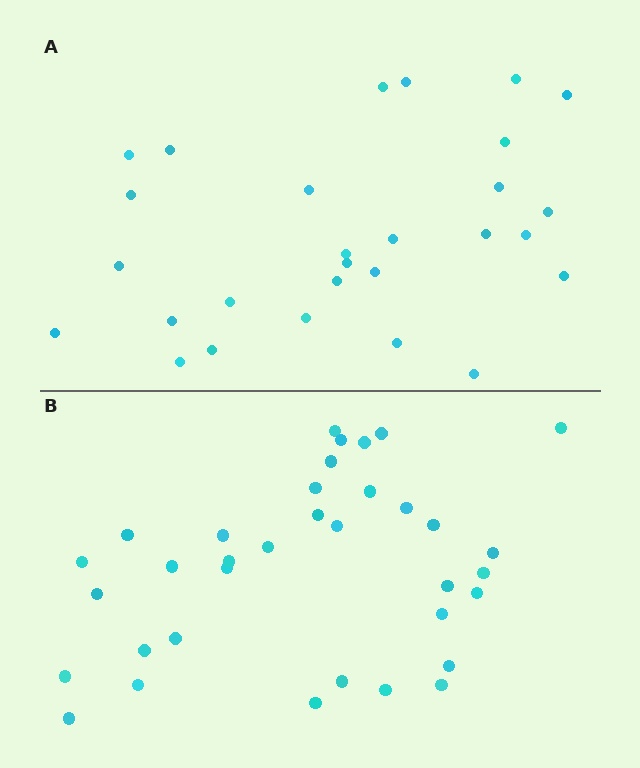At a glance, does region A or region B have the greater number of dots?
Region B (the bottom region) has more dots.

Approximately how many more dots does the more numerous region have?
Region B has roughly 8 or so more dots than region A.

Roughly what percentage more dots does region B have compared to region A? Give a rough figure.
About 25% more.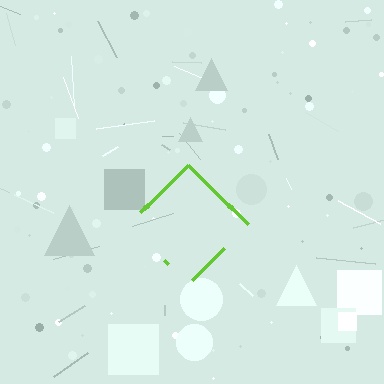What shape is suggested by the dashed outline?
The dashed outline suggests a diamond.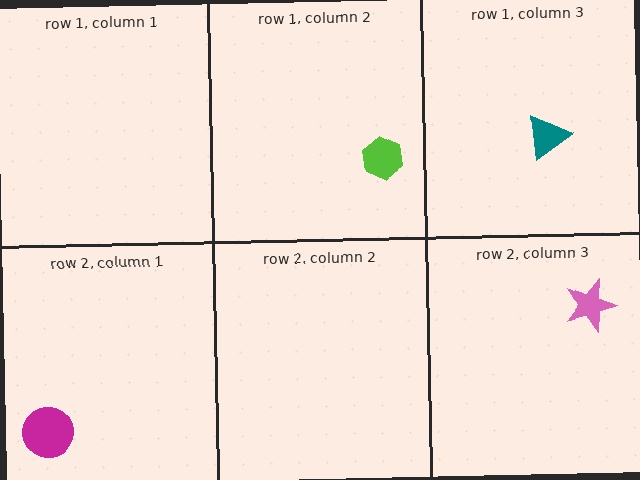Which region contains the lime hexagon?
The row 1, column 2 region.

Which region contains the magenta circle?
The row 2, column 1 region.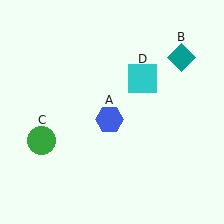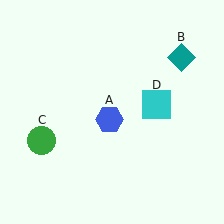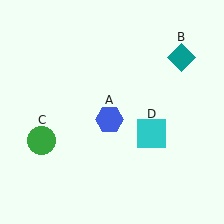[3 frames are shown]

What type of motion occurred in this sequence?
The cyan square (object D) rotated clockwise around the center of the scene.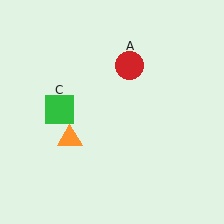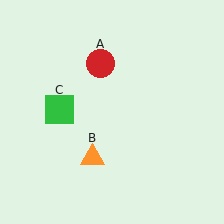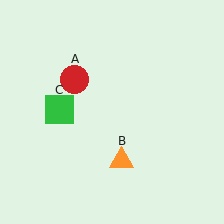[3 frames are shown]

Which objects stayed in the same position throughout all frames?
Green square (object C) remained stationary.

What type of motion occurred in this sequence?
The red circle (object A), orange triangle (object B) rotated counterclockwise around the center of the scene.